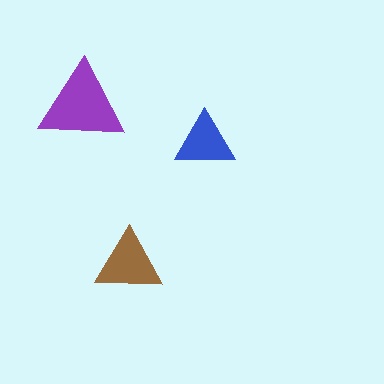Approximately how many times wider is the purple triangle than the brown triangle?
About 1.5 times wider.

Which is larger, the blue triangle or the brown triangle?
The brown one.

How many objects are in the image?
There are 3 objects in the image.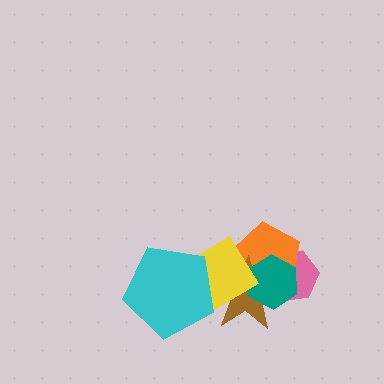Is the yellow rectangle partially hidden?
Yes, it is partially covered by another shape.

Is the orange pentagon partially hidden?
Yes, it is partially covered by another shape.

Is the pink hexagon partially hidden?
Yes, it is partially covered by another shape.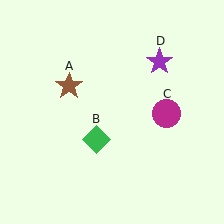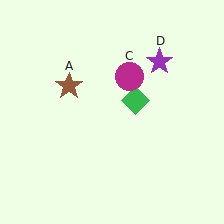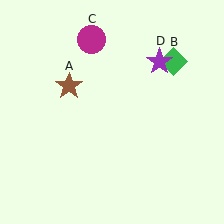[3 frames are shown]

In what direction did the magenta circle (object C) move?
The magenta circle (object C) moved up and to the left.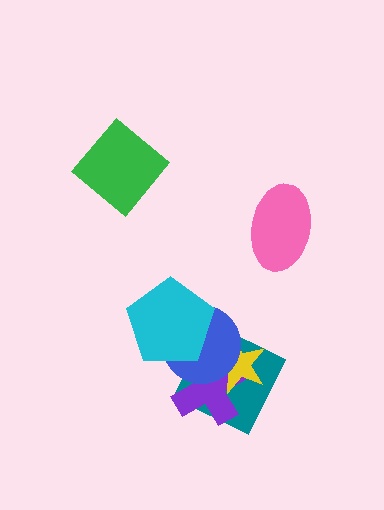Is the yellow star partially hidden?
Yes, it is partially covered by another shape.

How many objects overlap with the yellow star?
3 objects overlap with the yellow star.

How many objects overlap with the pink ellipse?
0 objects overlap with the pink ellipse.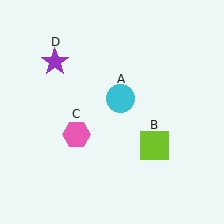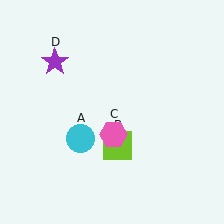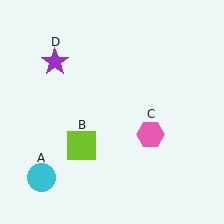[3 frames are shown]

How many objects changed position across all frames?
3 objects changed position: cyan circle (object A), lime square (object B), pink hexagon (object C).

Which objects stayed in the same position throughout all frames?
Purple star (object D) remained stationary.